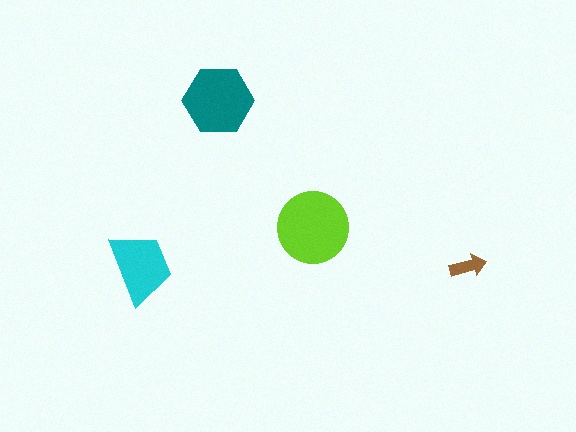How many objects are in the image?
There are 4 objects in the image.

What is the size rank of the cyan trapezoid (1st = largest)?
3rd.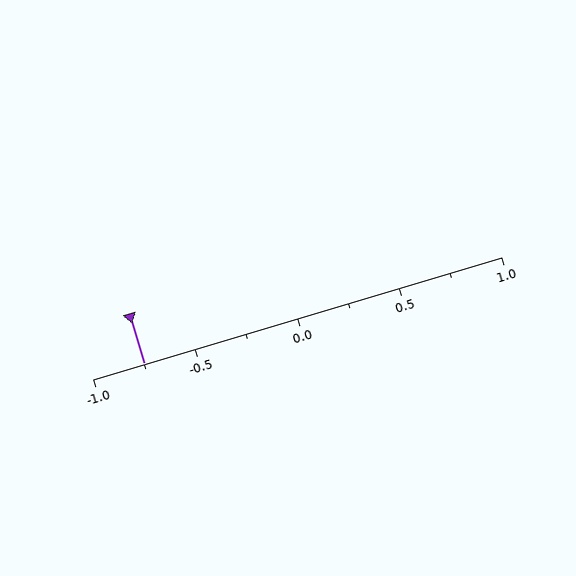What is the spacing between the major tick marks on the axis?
The major ticks are spaced 0.5 apart.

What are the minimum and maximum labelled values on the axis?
The axis runs from -1.0 to 1.0.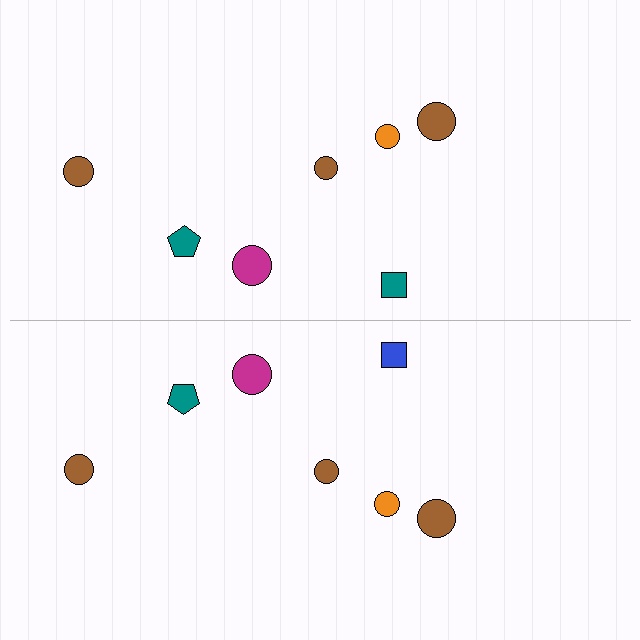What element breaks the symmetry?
The blue square on the bottom side breaks the symmetry — its mirror counterpart is teal.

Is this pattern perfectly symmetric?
No, the pattern is not perfectly symmetric. The blue square on the bottom side breaks the symmetry — its mirror counterpart is teal.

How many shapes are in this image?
There are 14 shapes in this image.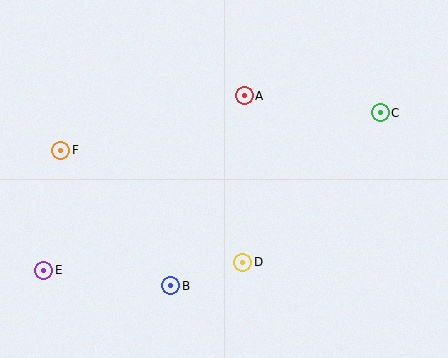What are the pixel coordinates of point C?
Point C is at (380, 113).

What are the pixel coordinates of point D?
Point D is at (243, 262).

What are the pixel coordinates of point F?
Point F is at (61, 150).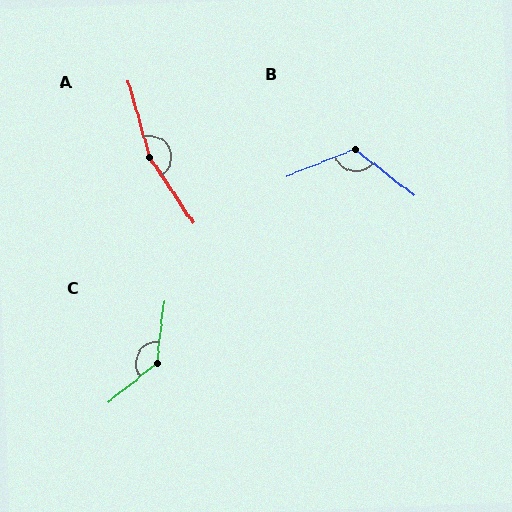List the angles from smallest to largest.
B (121°), C (135°), A (162°).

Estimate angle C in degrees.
Approximately 135 degrees.